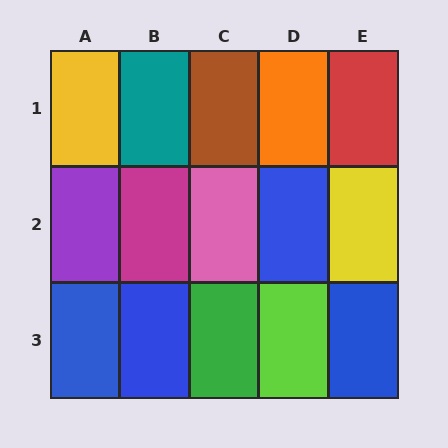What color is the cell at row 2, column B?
Magenta.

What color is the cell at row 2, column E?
Yellow.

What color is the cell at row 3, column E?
Blue.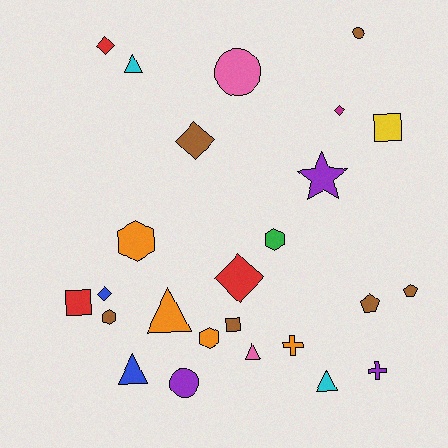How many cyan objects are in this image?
There are 2 cyan objects.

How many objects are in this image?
There are 25 objects.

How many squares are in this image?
There are 3 squares.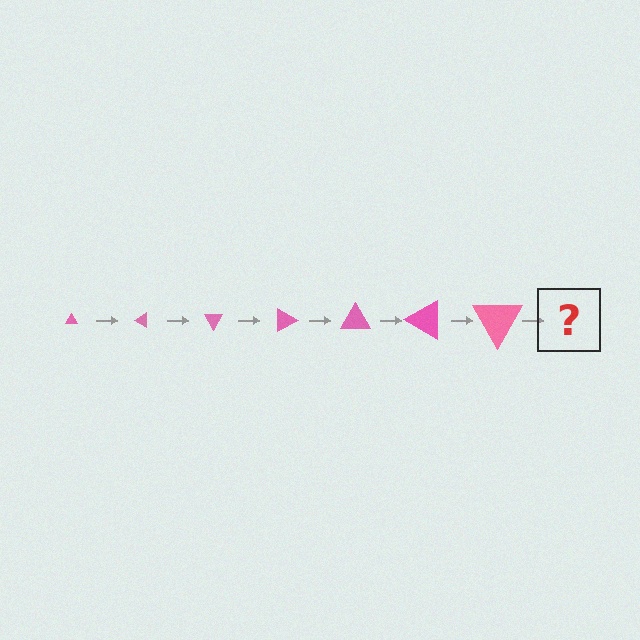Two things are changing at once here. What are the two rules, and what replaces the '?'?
The two rules are that the triangle grows larger each step and it rotates 30 degrees each step. The '?' should be a triangle, larger than the previous one and rotated 210 degrees from the start.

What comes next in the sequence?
The next element should be a triangle, larger than the previous one and rotated 210 degrees from the start.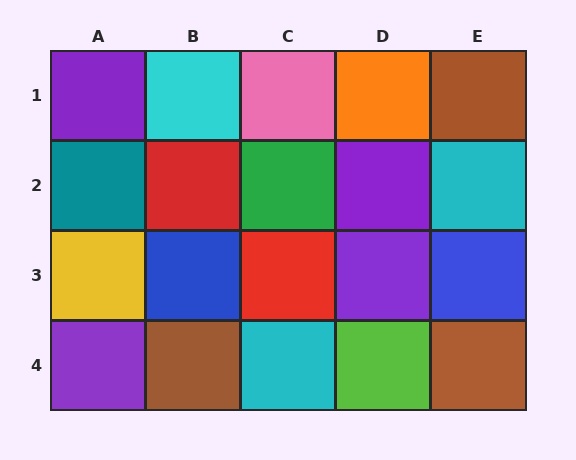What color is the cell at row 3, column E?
Blue.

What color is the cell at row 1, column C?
Pink.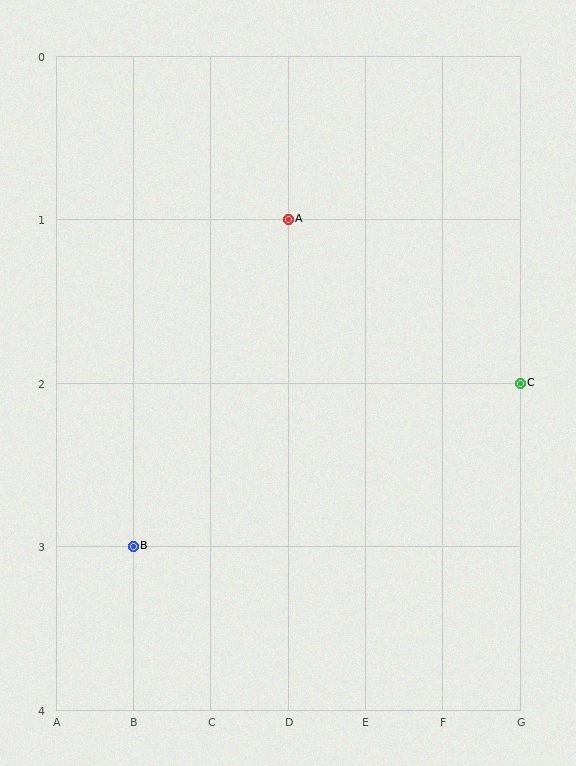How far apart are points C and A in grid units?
Points C and A are 3 columns and 1 row apart (about 3.2 grid units diagonally).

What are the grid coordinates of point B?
Point B is at grid coordinates (B, 3).